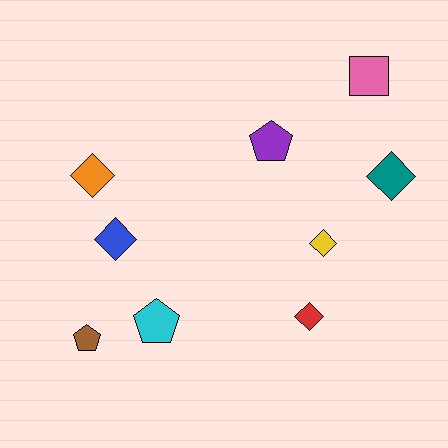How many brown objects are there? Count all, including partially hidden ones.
There is 1 brown object.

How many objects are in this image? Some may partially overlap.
There are 9 objects.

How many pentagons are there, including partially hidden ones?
There are 3 pentagons.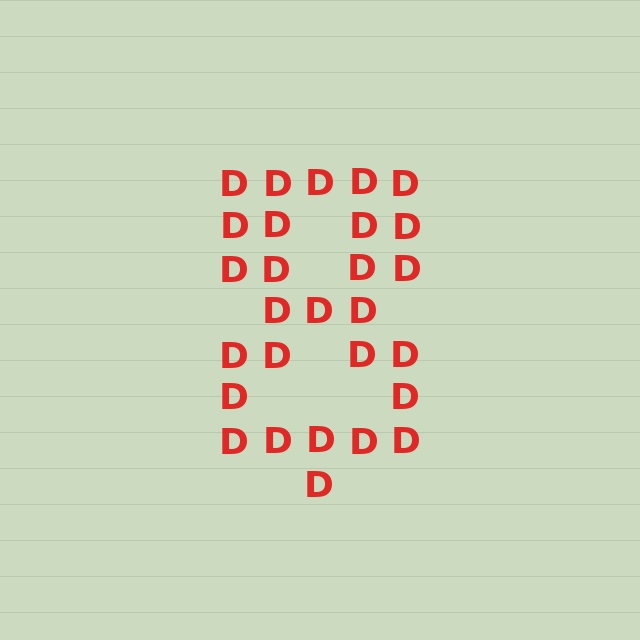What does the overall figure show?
The overall figure shows the digit 8.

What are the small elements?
The small elements are letter D's.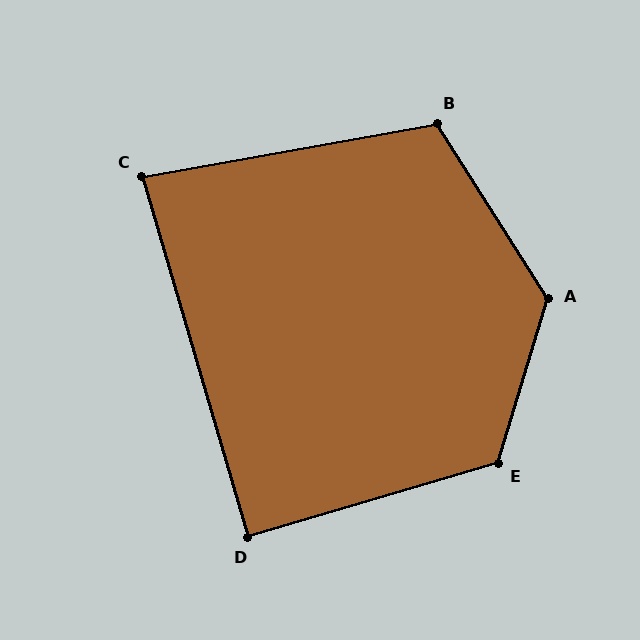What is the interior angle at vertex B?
Approximately 112 degrees (obtuse).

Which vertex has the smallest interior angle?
C, at approximately 84 degrees.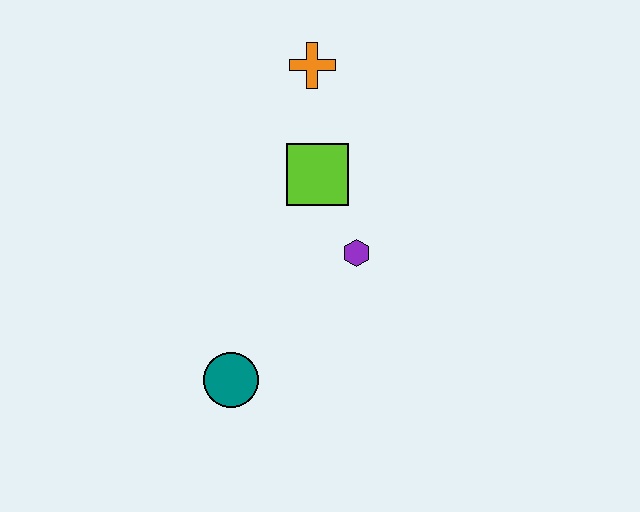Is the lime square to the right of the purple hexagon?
No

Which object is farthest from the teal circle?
The orange cross is farthest from the teal circle.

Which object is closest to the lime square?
The purple hexagon is closest to the lime square.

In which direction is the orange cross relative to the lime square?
The orange cross is above the lime square.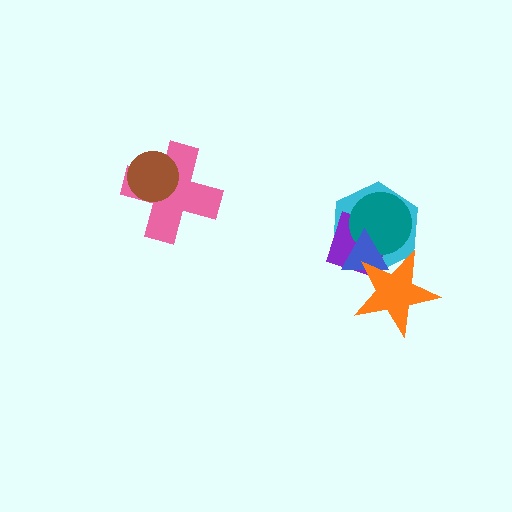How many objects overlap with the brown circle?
1 object overlaps with the brown circle.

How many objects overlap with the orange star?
3 objects overlap with the orange star.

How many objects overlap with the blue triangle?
4 objects overlap with the blue triangle.